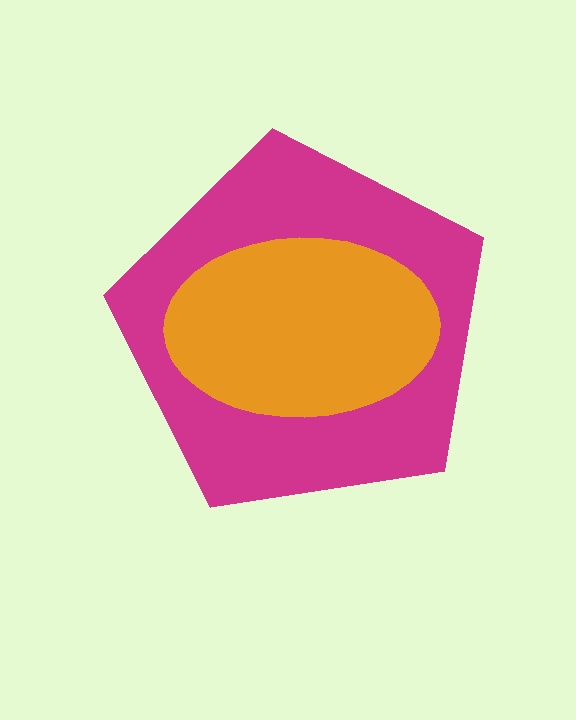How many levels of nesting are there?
2.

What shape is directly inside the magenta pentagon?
The orange ellipse.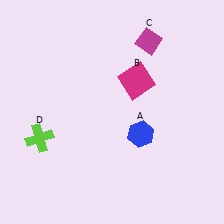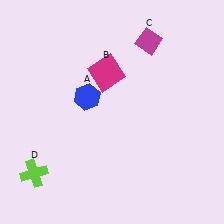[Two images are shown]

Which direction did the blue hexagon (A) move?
The blue hexagon (A) moved left.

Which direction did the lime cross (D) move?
The lime cross (D) moved down.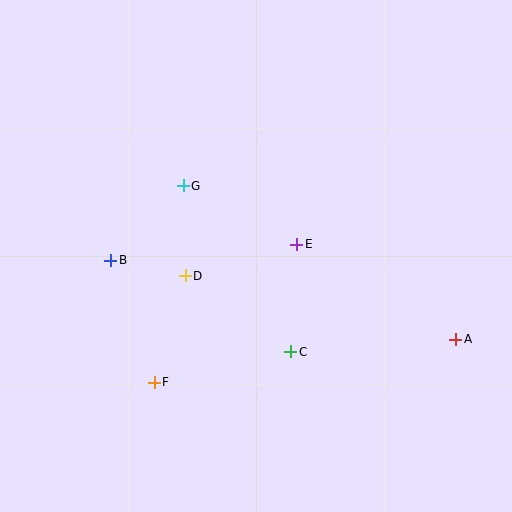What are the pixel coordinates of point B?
Point B is at (111, 261).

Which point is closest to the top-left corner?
Point G is closest to the top-left corner.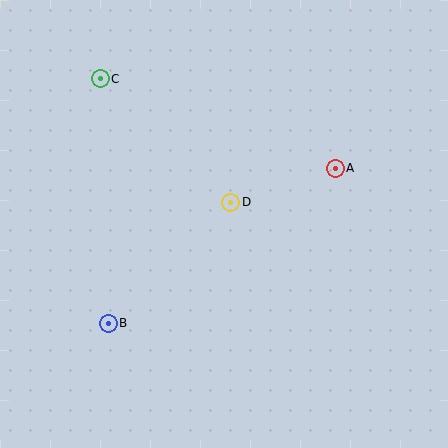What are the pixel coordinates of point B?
Point B is at (108, 323).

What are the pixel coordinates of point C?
Point C is at (100, 79).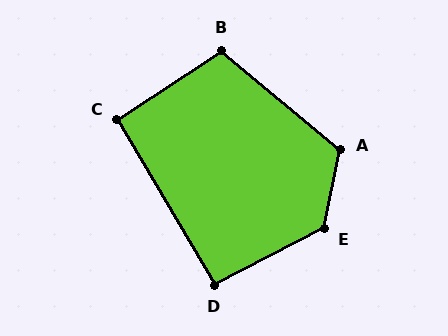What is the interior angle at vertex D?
Approximately 93 degrees (approximately right).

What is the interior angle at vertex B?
Approximately 107 degrees (obtuse).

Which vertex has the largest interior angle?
E, at approximately 128 degrees.